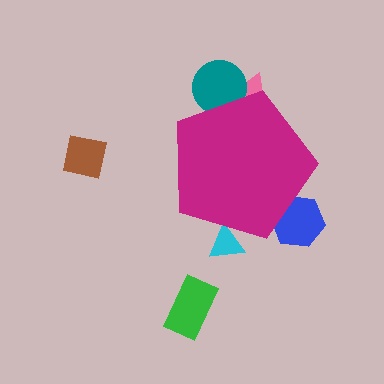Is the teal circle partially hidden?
Yes, the teal circle is partially hidden behind the magenta pentagon.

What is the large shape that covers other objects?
A magenta pentagon.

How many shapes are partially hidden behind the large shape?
4 shapes are partially hidden.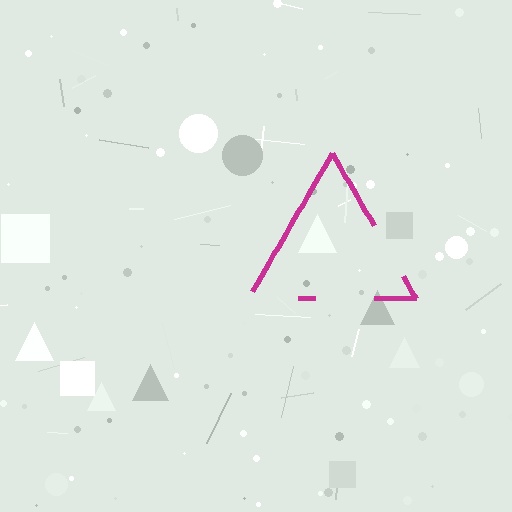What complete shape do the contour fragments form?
The contour fragments form a triangle.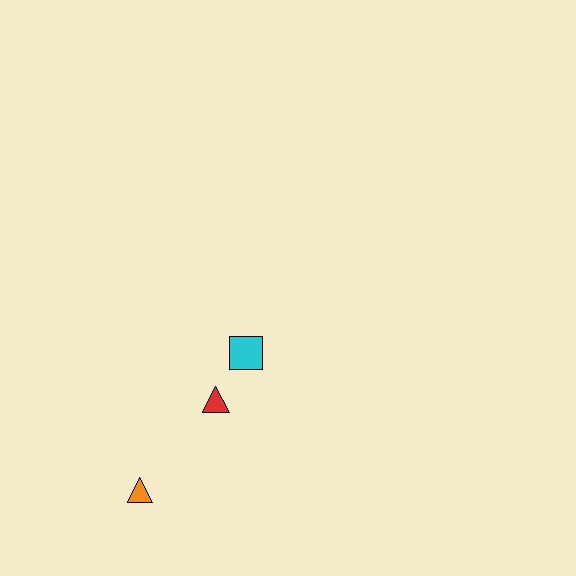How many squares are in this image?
There is 1 square.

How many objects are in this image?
There are 3 objects.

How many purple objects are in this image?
There are no purple objects.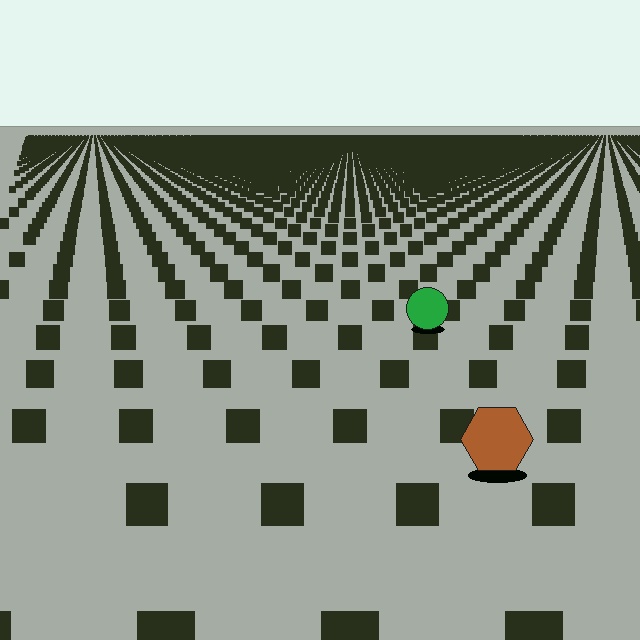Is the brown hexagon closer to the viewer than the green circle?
Yes. The brown hexagon is closer — you can tell from the texture gradient: the ground texture is coarser near it.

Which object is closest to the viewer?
The brown hexagon is closest. The texture marks near it are larger and more spread out.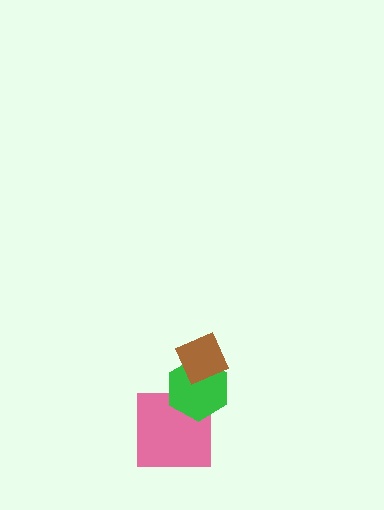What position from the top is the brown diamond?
The brown diamond is 1st from the top.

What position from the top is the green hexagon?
The green hexagon is 2nd from the top.